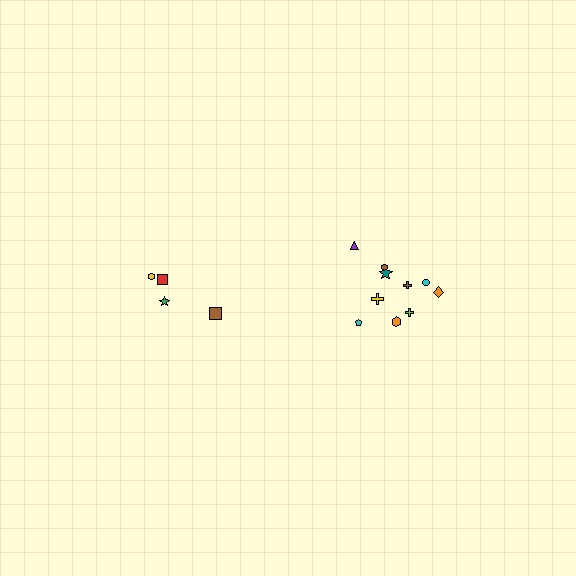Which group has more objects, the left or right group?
The right group.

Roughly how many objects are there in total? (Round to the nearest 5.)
Roughly 15 objects in total.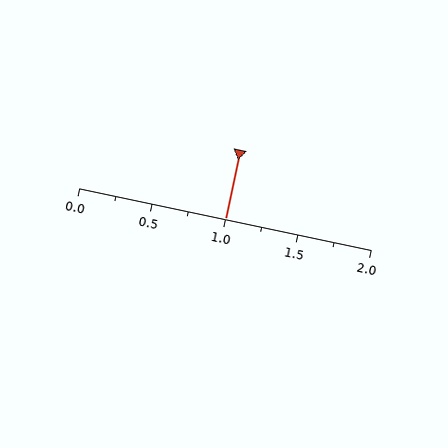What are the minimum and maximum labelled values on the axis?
The axis runs from 0.0 to 2.0.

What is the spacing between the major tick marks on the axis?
The major ticks are spaced 0.5 apart.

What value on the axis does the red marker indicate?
The marker indicates approximately 1.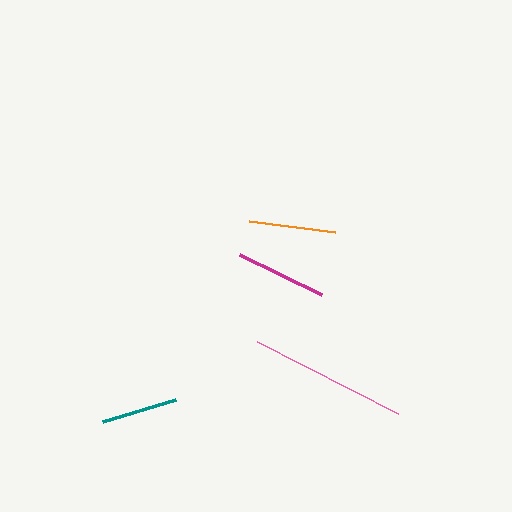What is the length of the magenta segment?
The magenta segment is approximately 92 pixels long.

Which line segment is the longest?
The pink line is the longest at approximately 158 pixels.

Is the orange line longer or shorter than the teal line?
The orange line is longer than the teal line.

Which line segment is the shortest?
The teal line is the shortest at approximately 76 pixels.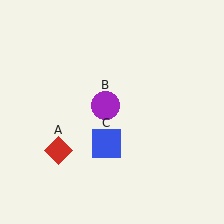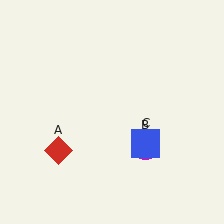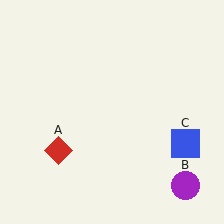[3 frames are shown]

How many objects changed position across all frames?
2 objects changed position: purple circle (object B), blue square (object C).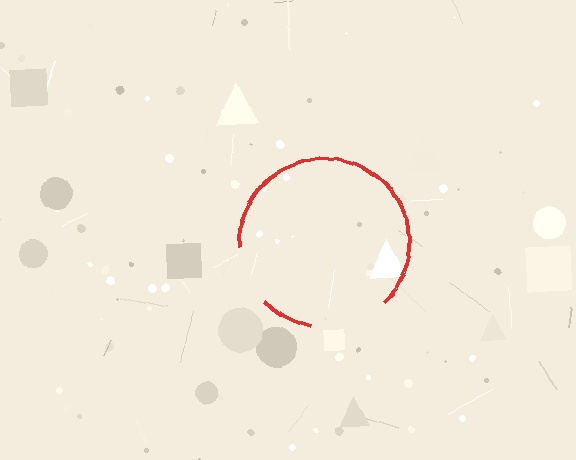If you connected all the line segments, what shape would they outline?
They would outline a circle.